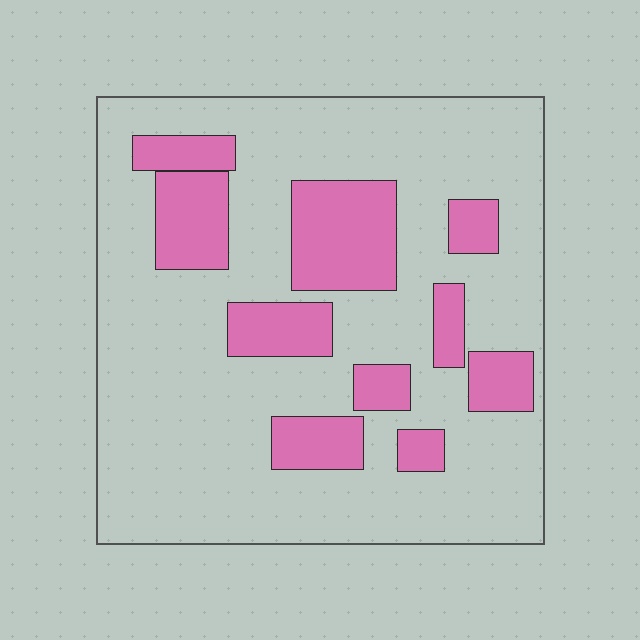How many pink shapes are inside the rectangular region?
10.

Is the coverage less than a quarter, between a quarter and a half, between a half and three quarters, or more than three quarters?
Less than a quarter.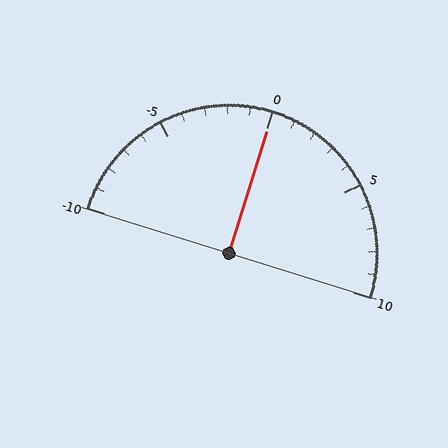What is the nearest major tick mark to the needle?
The nearest major tick mark is 0.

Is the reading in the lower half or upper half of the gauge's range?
The reading is in the upper half of the range (-10 to 10).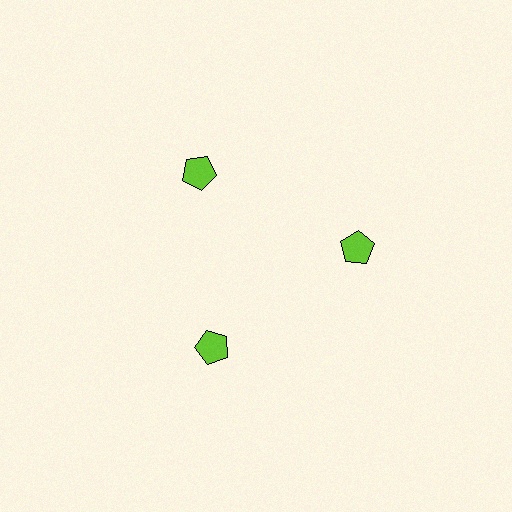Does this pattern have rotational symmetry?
Yes, this pattern has 3-fold rotational symmetry. It looks the same after rotating 120 degrees around the center.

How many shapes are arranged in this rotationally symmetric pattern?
There are 3 shapes, arranged in 3 groups of 1.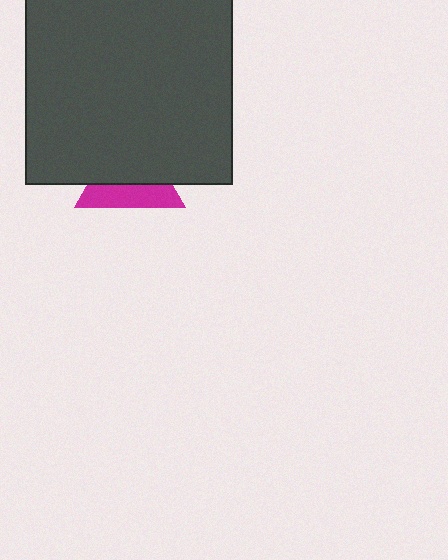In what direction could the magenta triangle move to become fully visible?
The magenta triangle could move down. That would shift it out from behind the dark gray square entirely.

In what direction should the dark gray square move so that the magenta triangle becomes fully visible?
The dark gray square should move up. That is the shortest direction to clear the overlap and leave the magenta triangle fully visible.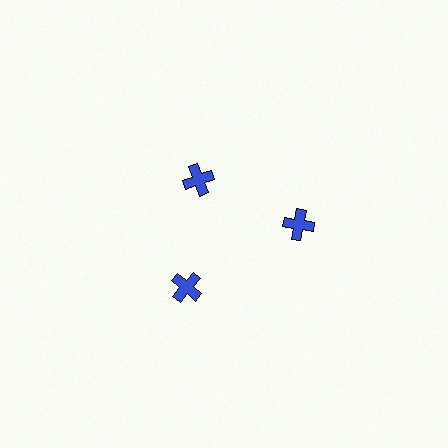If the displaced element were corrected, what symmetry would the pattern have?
It would have 3-fold rotational symmetry — the pattern would map onto itself every 120 degrees.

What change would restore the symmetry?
The symmetry would be restored by moving it outward, back onto the ring so that all 3 crosses sit at equal angles and equal distance from the center.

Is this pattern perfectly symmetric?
No. The 3 blue crosses are arranged in a ring, but one element near the 11 o'clock position is pulled inward toward the center, breaking the 3-fold rotational symmetry.